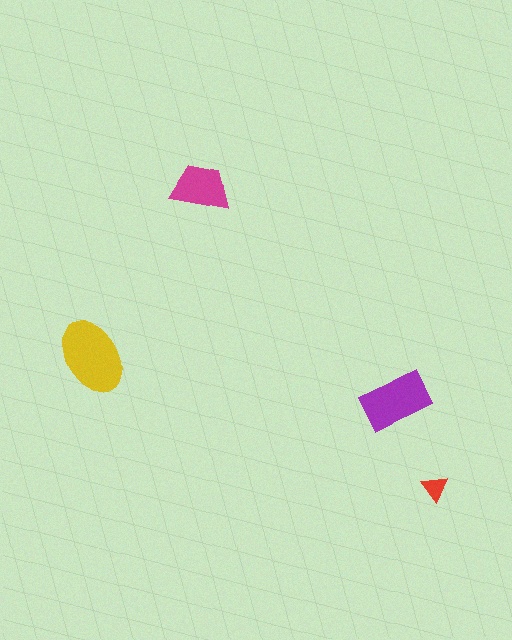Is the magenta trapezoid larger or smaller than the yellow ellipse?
Smaller.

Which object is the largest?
The yellow ellipse.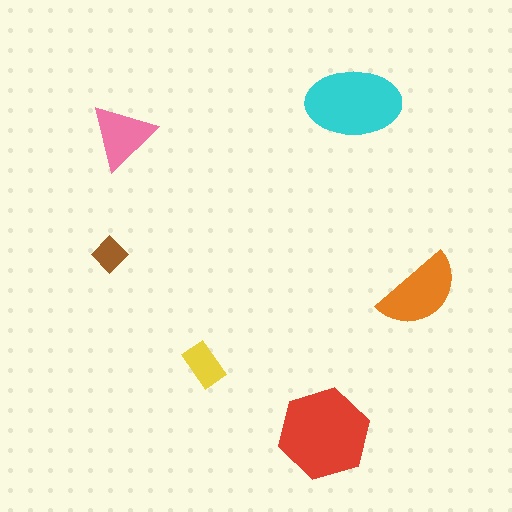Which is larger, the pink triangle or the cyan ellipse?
The cyan ellipse.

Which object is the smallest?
The brown diamond.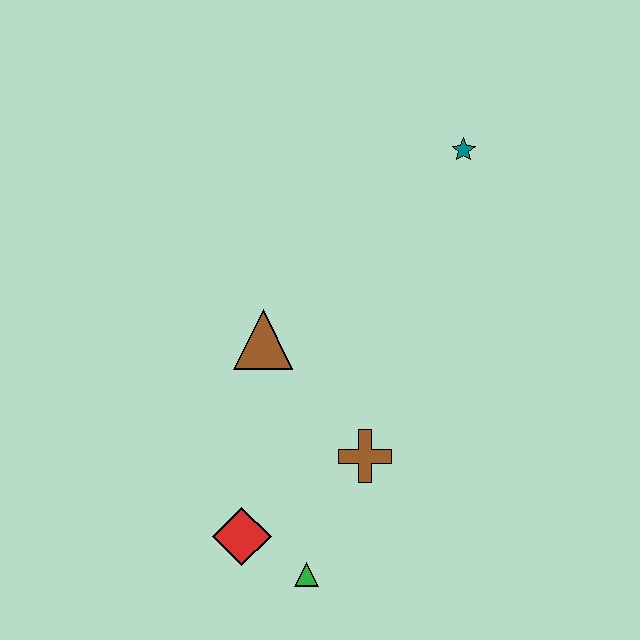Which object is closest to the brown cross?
The green triangle is closest to the brown cross.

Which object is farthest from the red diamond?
The teal star is farthest from the red diamond.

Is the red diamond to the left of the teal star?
Yes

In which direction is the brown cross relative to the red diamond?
The brown cross is to the right of the red diamond.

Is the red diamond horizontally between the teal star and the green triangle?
No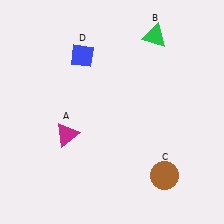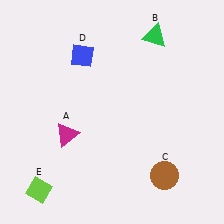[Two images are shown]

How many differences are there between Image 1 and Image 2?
There is 1 difference between the two images.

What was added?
A lime diamond (E) was added in Image 2.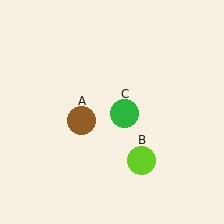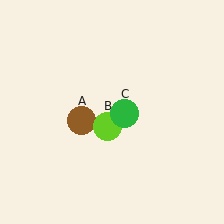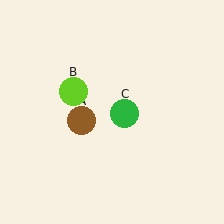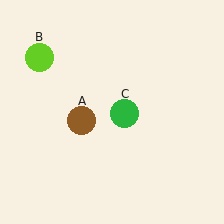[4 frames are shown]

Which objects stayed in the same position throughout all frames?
Brown circle (object A) and green circle (object C) remained stationary.